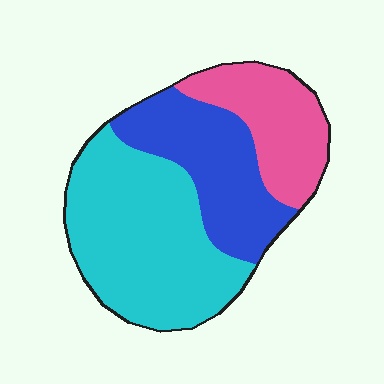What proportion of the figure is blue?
Blue covers 29% of the figure.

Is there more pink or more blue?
Blue.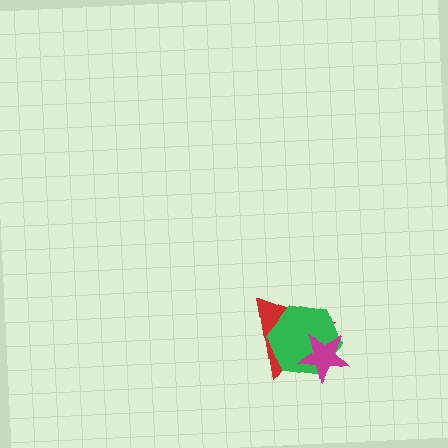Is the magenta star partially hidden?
No, no other shape covers it.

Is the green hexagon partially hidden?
Yes, it is partially covered by another shape.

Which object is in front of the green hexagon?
The magenta star is in front of the green hexagon.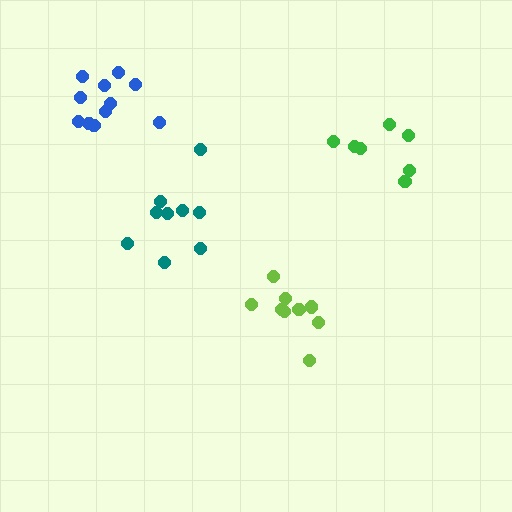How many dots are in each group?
Group 1: 9 dots, Group 2: 11 dots, Group 3: 9 dots, Group 4: 7 dots (36 total).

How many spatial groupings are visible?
There are 4 spatial groupings.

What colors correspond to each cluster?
The clusters are colored: lime, blue, teal, green.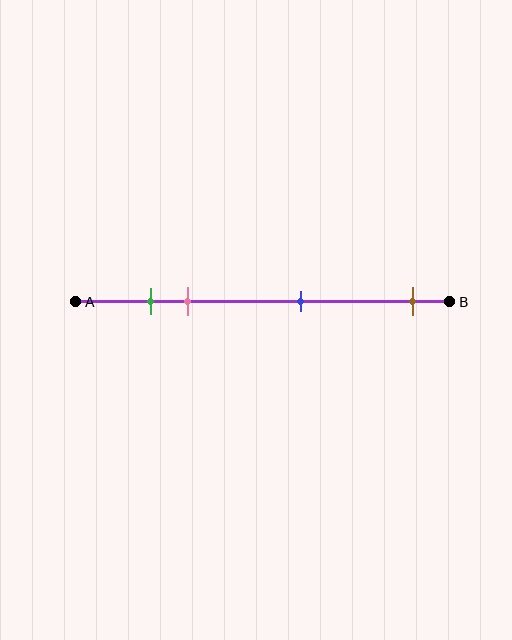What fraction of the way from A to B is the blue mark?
The blue mark is approximately 60% (0.6) of the way from A to B.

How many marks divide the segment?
There are 4 marks dividing the segment.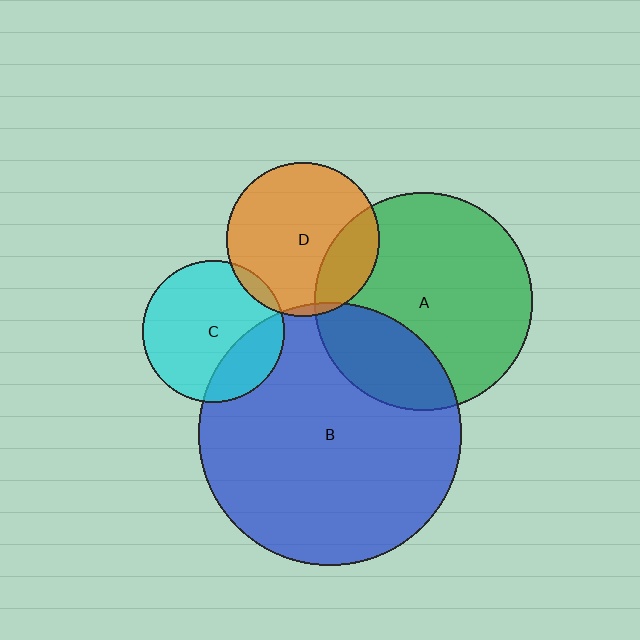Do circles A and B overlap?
Yes.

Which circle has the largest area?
Circle B (blue).